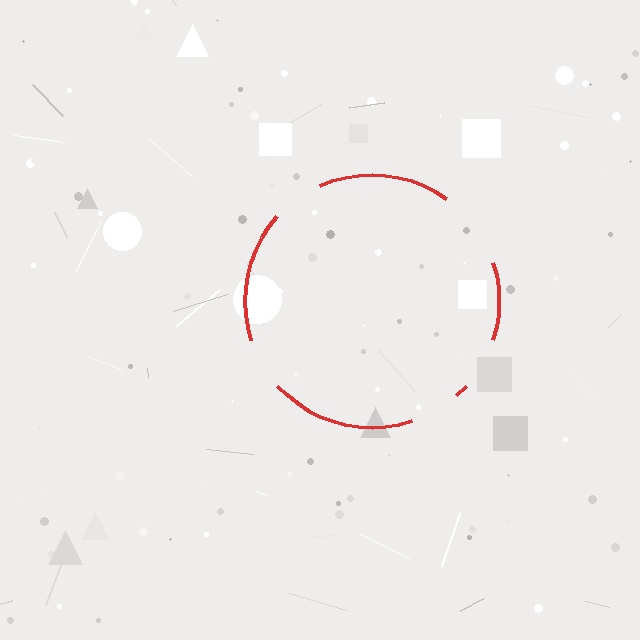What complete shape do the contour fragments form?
The contour fragments form a circle.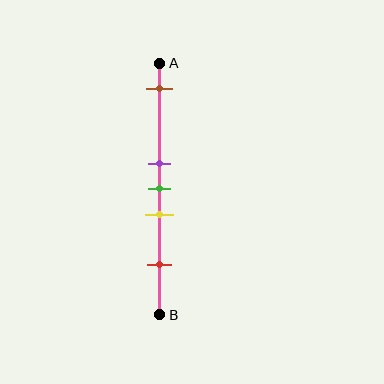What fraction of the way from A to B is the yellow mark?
The yellow mark is approximately 60% (0.6) of the way from A to B.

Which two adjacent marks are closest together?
The purple and green marks are the closest adjacent pair.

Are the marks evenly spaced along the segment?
No, the marks are not evenly spaced.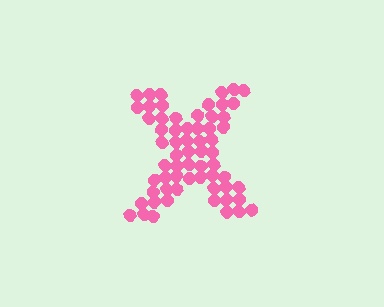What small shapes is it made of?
It is made of small circles.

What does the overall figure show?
The overall figure shows the letter X.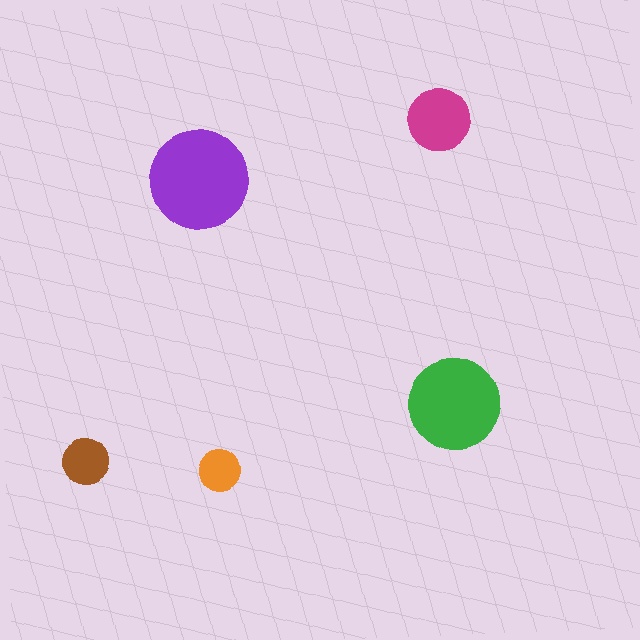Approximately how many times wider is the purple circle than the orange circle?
About 2.5 times wider.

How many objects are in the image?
There are 5 objects in the image.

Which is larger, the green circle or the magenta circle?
The green one.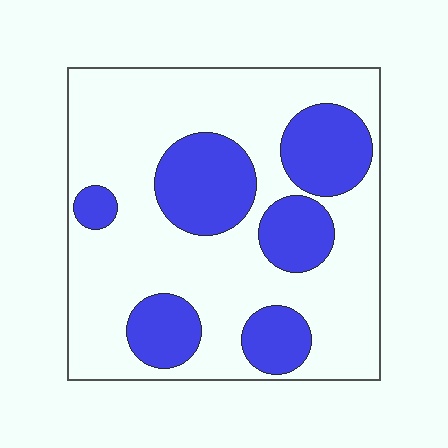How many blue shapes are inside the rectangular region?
6.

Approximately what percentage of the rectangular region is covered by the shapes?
Approximately 30%.